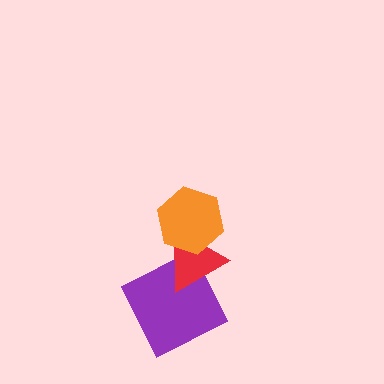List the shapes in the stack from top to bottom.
From top to bottom: the orange hexagon, the red triangle, the purple square.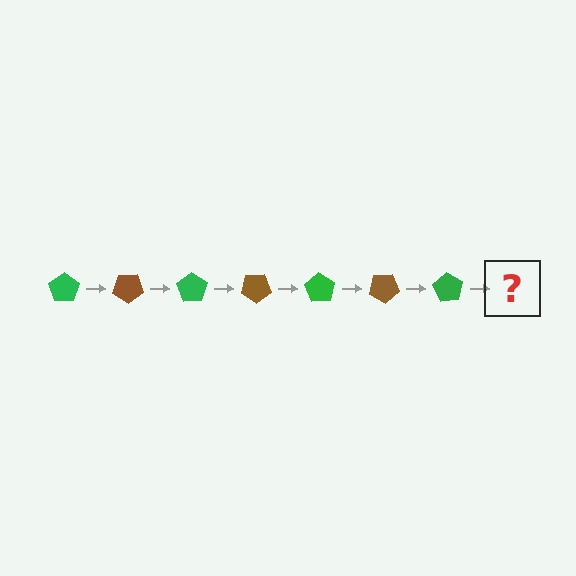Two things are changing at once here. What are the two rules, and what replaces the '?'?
The two rules are that it rotates 35 degrees each step and the color cycles through green and brown. The '?' should be a brown pentagon, rotated 245 degrees from the start.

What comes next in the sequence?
The next element should be a brown pentagon, rotated 245 degrees from the start.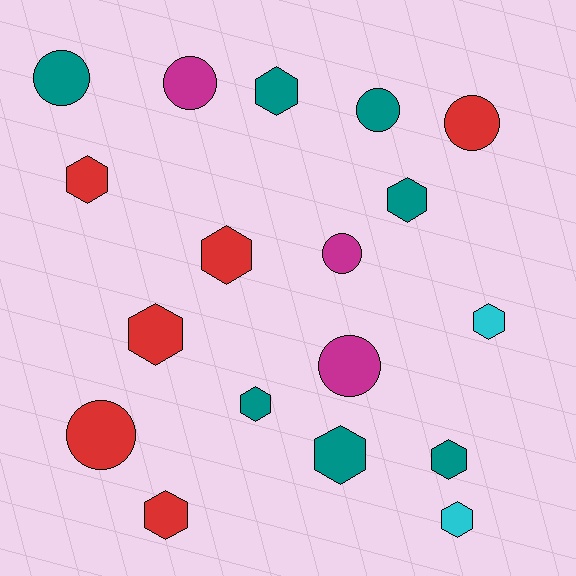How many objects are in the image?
There are 18 objects.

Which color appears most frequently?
Teal, with 7 objects.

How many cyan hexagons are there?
There are 2 cyan hexagons.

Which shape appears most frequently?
Hexagon, with 11 objects.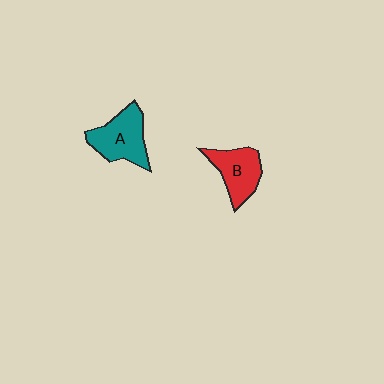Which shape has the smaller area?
Shape B (red).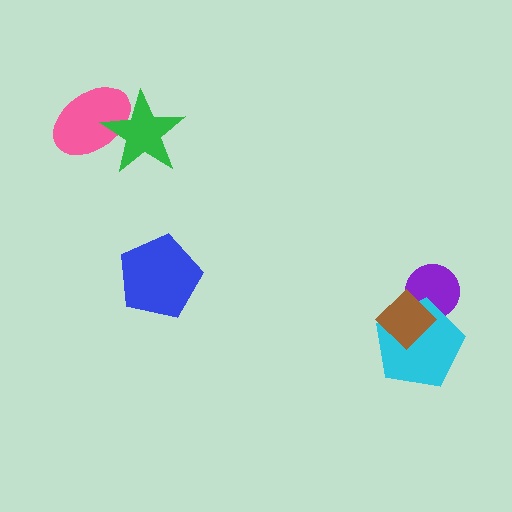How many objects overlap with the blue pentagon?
0 objects overlap with the blue pentagon.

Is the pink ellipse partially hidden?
Yes, it is partially covered by another shape.